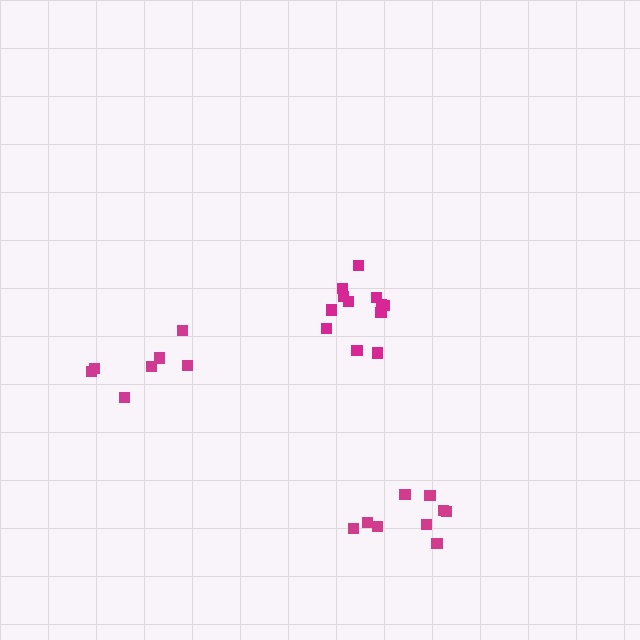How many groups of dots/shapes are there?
There are 3 groups.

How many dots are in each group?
Group 1: 9 dots, Group 2: 12 dots, Group 3: 7 dots (28 total).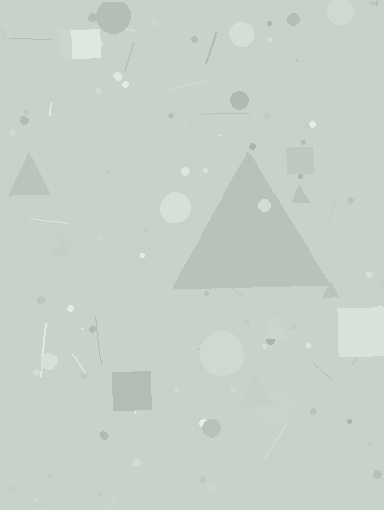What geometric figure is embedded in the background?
A triangle is embedded in the background.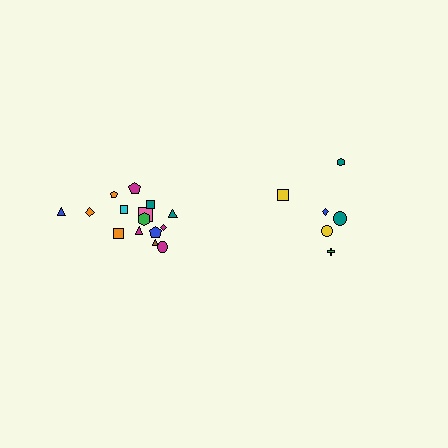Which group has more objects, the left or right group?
The left group.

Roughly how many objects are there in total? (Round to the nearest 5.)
Roughly 20 objects in total.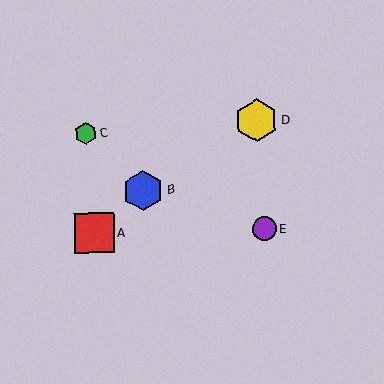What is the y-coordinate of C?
Object C is at y≈133.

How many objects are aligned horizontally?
2 objects (A, E) are aligned horizontally.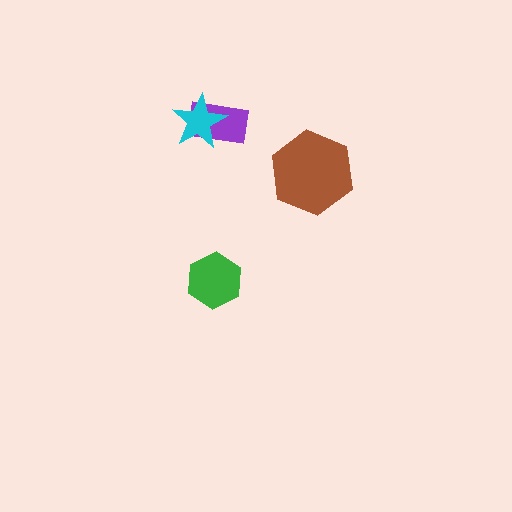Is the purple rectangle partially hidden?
Yes, it is partially covered by another shape.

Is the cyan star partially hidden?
No, no other shape covers it.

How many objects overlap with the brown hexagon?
0 objects overlap with the brown hexagon.